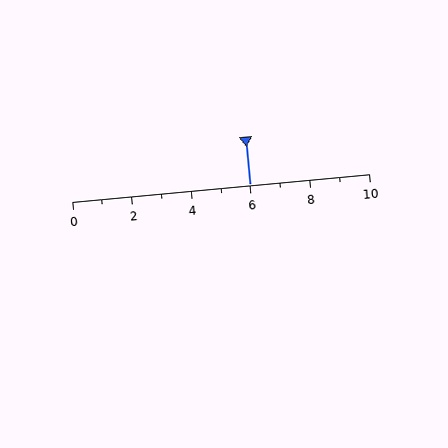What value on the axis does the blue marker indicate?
The marker indicates approximately 6.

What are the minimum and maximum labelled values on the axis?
The axis runs from 0 to 10.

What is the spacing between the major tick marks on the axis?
The major ticks are spaced 2 apart.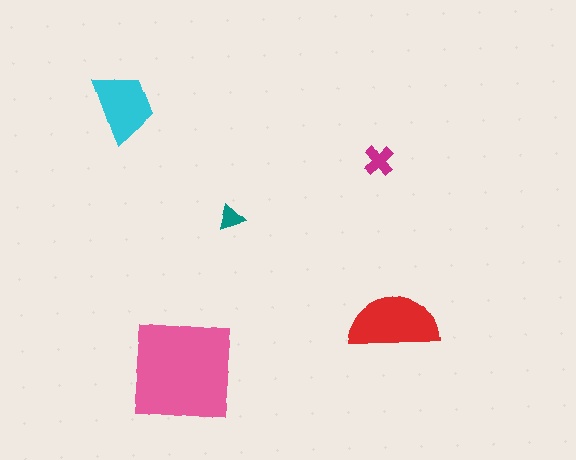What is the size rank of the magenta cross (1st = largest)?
4th.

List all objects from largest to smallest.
The pink square, the red semicircle, the cyan trapezoid, the magenta cross, the teal triangle.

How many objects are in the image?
There are 5 objects in the image.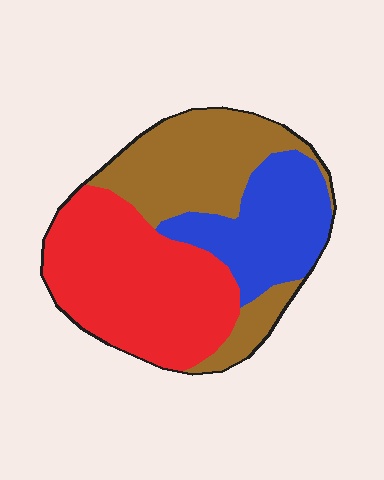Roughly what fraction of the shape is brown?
Brown covers 33% of the shape.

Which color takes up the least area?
Blue, at roughly 25%.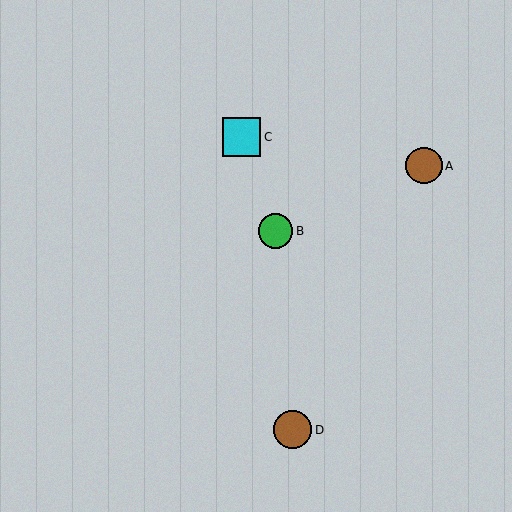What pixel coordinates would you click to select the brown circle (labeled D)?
Click at (293, 430) to select the brown circle D.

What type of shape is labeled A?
Shape A is a brown circle.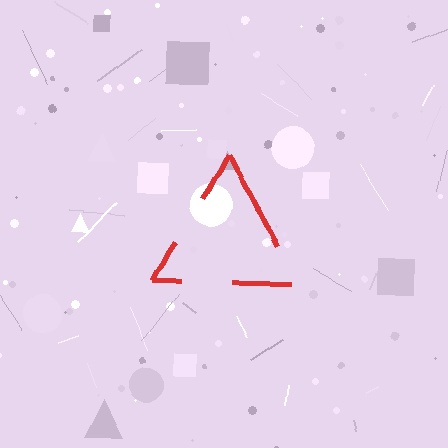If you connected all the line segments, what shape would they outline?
They would outline a triangle.